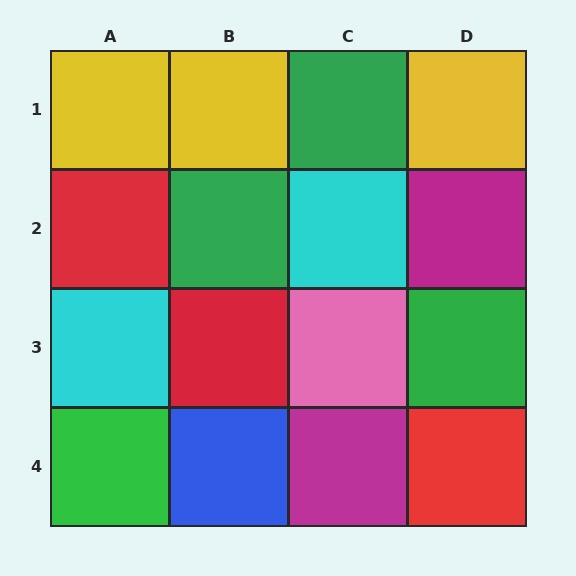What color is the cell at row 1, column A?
Yellow.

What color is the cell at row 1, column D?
Yellow.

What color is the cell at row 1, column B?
Yellow.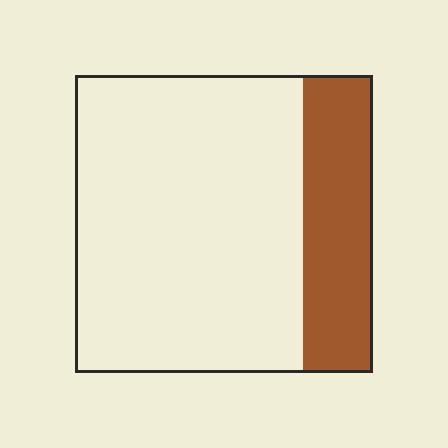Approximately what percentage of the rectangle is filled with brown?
Approximately 25%.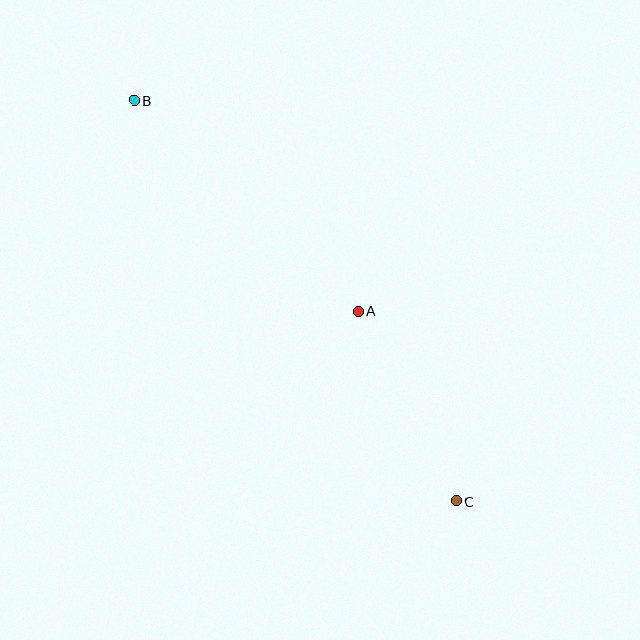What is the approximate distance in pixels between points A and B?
The distance between A and B is approximately 307 pixels.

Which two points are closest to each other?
Points A and C are closest to each other.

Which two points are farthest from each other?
Points B and C are farthest from each other.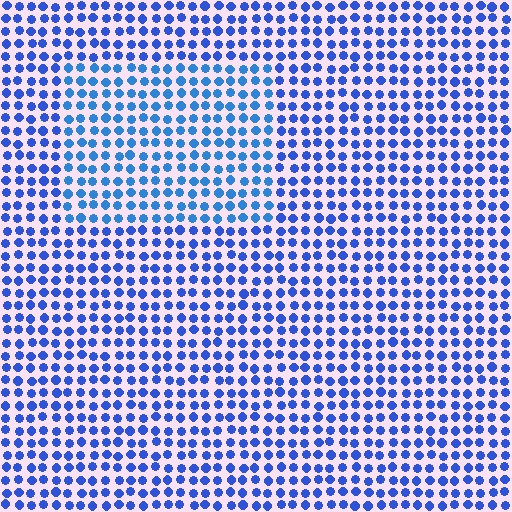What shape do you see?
I see a rectangle.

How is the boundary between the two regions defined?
The boundary is defined purely by a slight shift in hue (about 18 degrees). Spacing, size, and orientation are identical on both sides.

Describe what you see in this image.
The image is filled with small blue elements in a uniform arrangement. A rectangle-shaped region is visible where the elements are tinted to a slightly different hue, forming a subtle color boundary.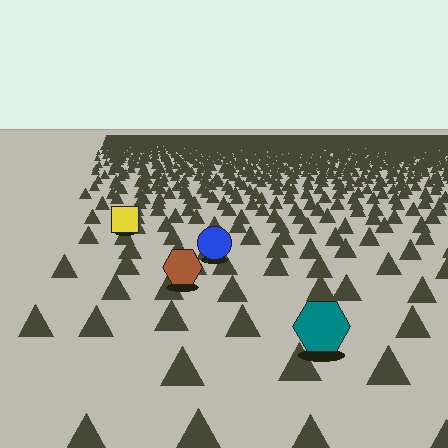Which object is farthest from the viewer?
The yellow square is farthest from the viewer. It appears smaller and the ground texture around it is denser.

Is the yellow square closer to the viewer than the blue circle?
No. The blue circle is closer — you can tell from the texture gradient: the ground texture is coarser near it.